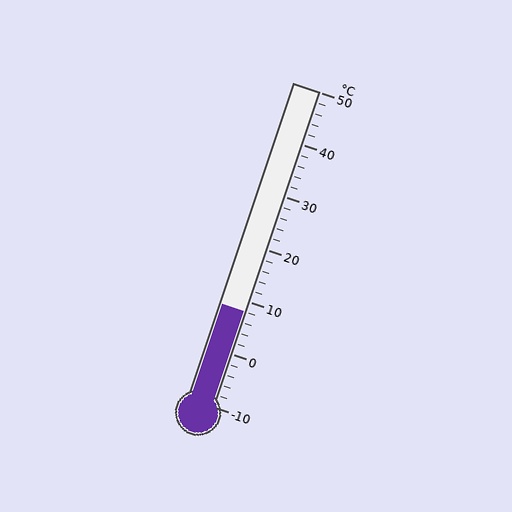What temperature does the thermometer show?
The thermometer shows approximately 8°C.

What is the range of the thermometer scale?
The thermometer scale ranges from -10°C to 50°C.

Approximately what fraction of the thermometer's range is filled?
The thermometer is filled to approximately 30% of its range.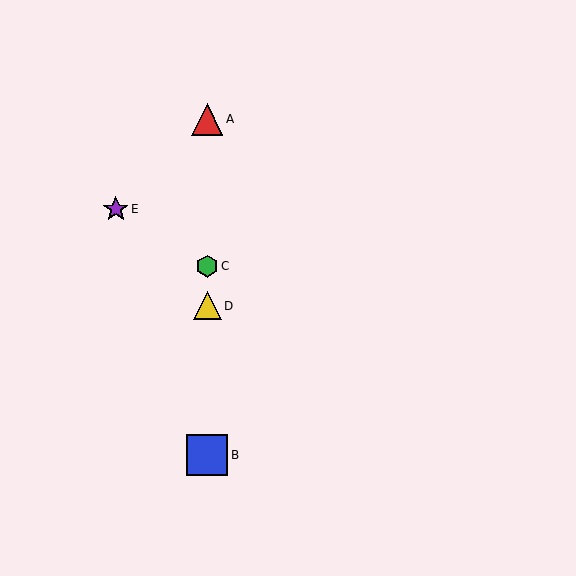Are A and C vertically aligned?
Yes, both are at x≈207.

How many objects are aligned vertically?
4 objects (A, B, C, D) are aligned vertically.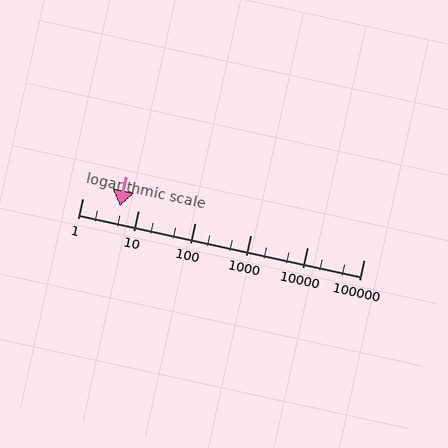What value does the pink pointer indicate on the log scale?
The pointer indicates approximately 4.6.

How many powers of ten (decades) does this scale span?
The scale spans 5 decades, from 1 to 100000.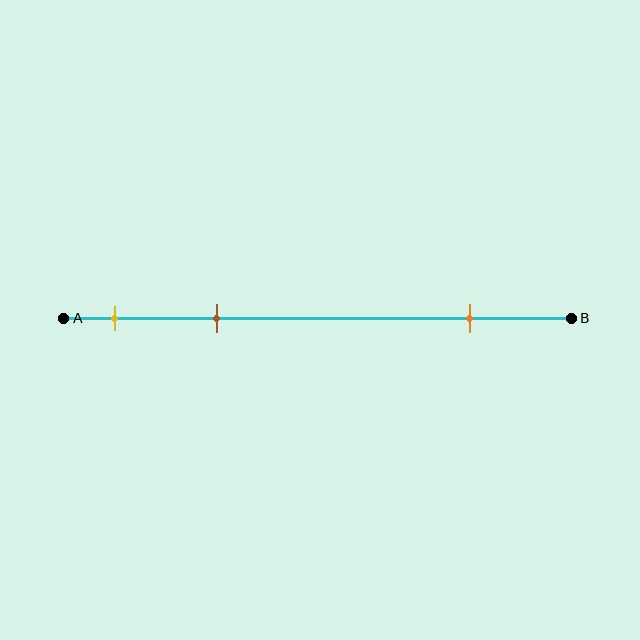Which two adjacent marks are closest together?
The yellow and brown marks are the closest adjacent pair.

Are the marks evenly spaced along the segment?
No, the marks are not evenly spaced.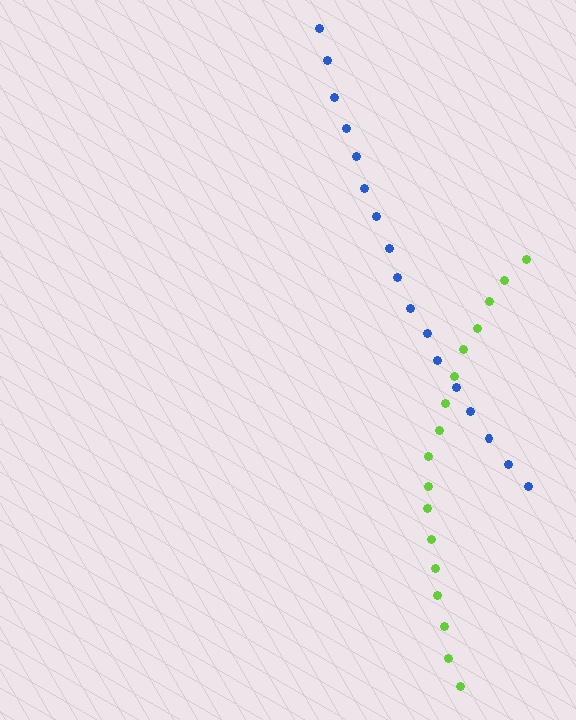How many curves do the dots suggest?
There are 2 distinct paths.